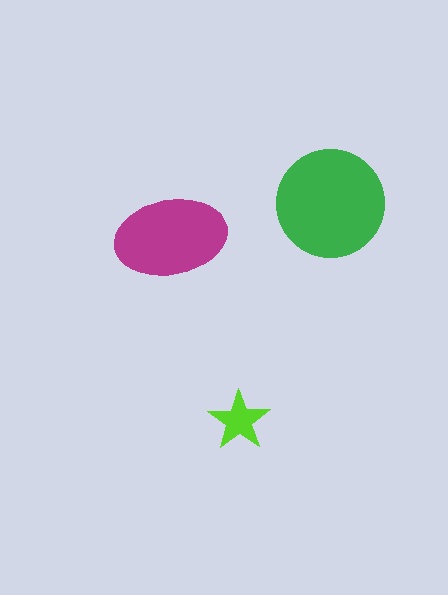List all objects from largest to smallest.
The green circle, the magenta ellipse, the lime star.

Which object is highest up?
The green circle is topmost.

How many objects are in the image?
There are 3 objects in the image.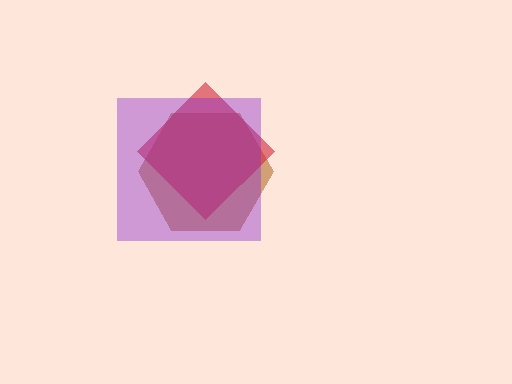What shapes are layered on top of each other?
The layered shapes are: a brown hexagon, a red diamond, a purple square.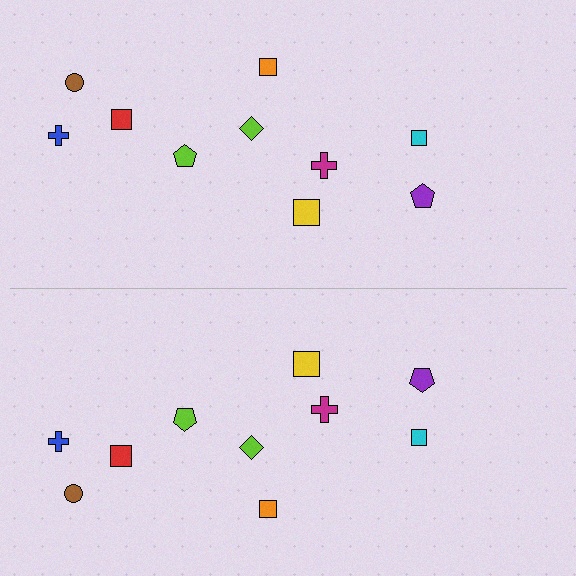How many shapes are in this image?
There are 20 shapes in this image.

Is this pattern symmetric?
Yes, this pattern has bilateral (reflection) symmetry.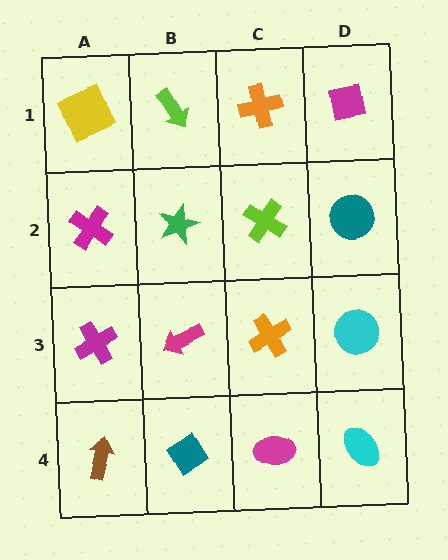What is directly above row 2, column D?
A magenta square.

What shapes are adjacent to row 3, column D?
A teal circle (row 2, column D), a cyan ellipse (row 4, column D), an orange cross (row 3, column C).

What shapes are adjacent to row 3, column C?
A lime cross (row 2, column C), a magenta ellipse (row 4, column C), a magenta arrow (row 3, column B), a cyan circle (row 3, column D).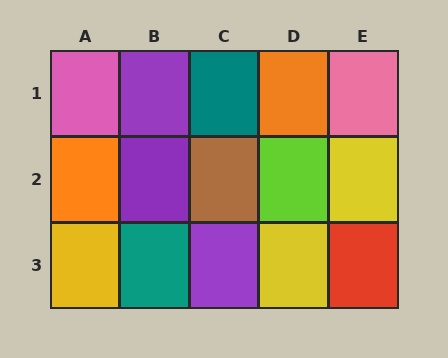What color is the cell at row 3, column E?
Red.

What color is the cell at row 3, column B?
Teal.